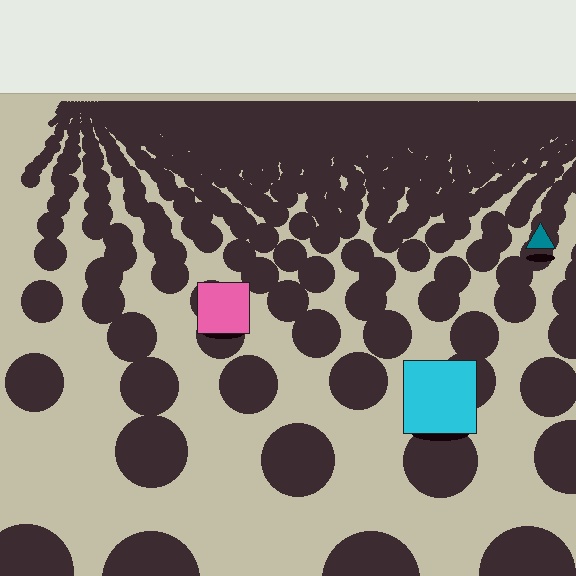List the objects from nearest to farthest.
From nearest to farthest: the cyan square, the pink square, the teal triangle.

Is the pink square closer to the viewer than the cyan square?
No. The cyan square is closer — you can tell from the texture gradient: the ground texture is coarser near it.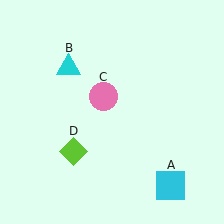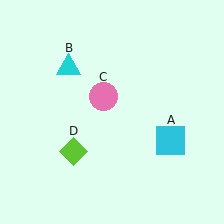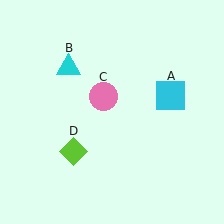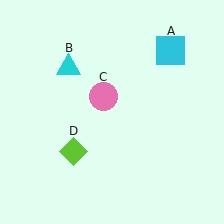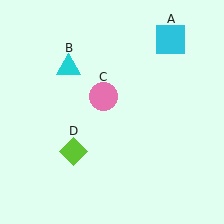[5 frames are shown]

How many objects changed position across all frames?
1 object changed position: cyan square (object A).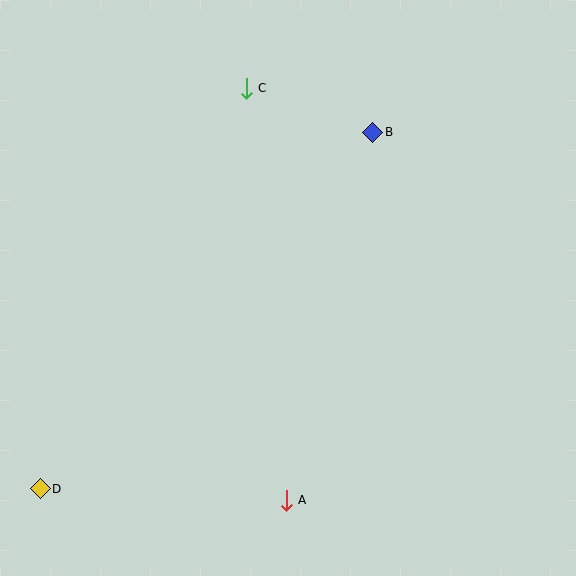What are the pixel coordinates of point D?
Point D is at (40, 489).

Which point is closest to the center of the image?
Point B at (373, 132) is closest to the center.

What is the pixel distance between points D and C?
The distance between D and C is 451 pixels.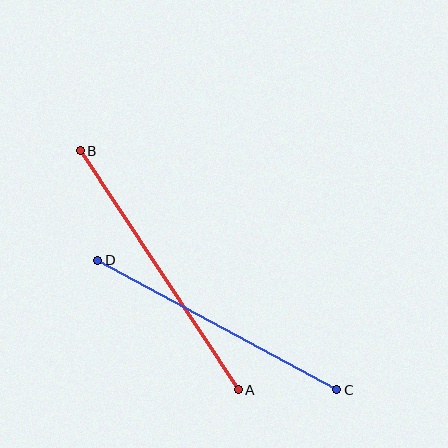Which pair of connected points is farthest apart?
Points A and B are farthest apart.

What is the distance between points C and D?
The distance is approximately 272 pixels.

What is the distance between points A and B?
The distance is approximately 286 pixels.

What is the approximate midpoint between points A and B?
The midpoint is at approximately (159, 270) pixels.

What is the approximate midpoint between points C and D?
The midpoint is at approximately (217, 325) pixels.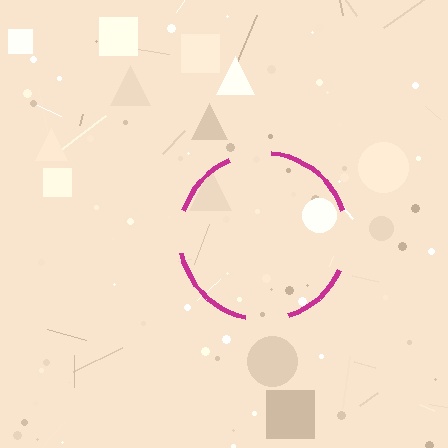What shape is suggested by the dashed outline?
The dashed outline suggests a circle.